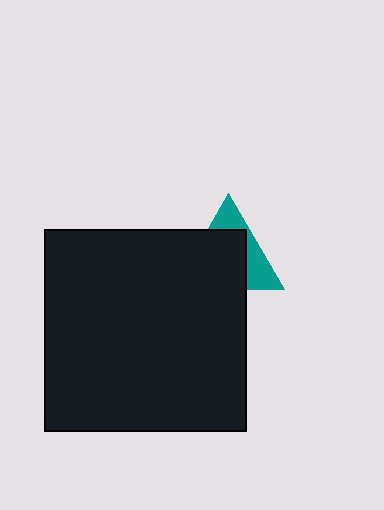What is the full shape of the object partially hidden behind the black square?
The partially hidden object is a teal triangle.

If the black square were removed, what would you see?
You would see the complete teal triangle.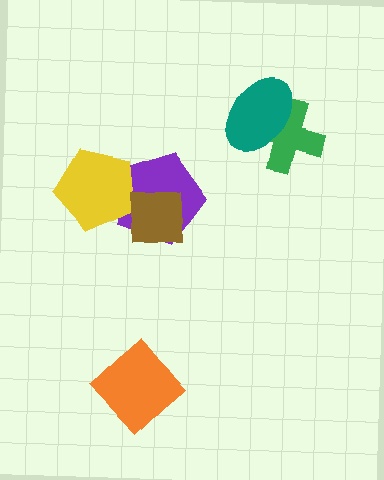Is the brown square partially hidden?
No, no other shape covers it.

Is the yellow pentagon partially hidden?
Yes, it is partially covered by another shape.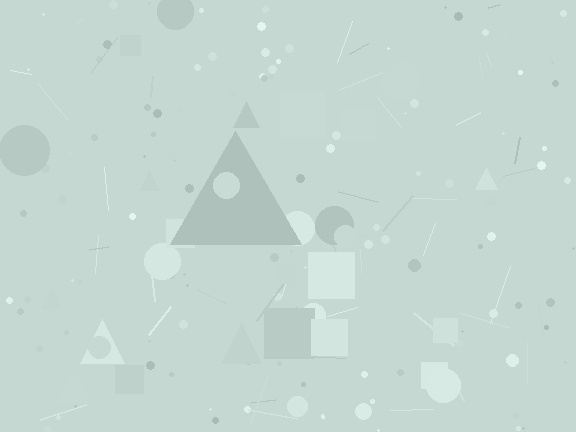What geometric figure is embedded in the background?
A triangle is embedded in the background.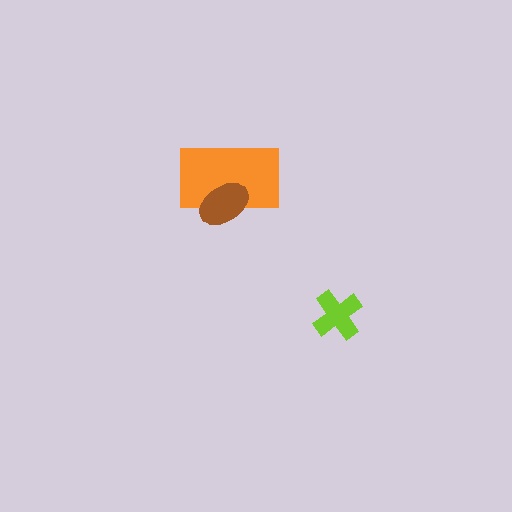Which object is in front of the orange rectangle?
The brown ellipse is in front of the orange rectangle.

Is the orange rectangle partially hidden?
Yes, it is partially covered by another shape.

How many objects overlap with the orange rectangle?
1 object overlaps with the orange rectangle.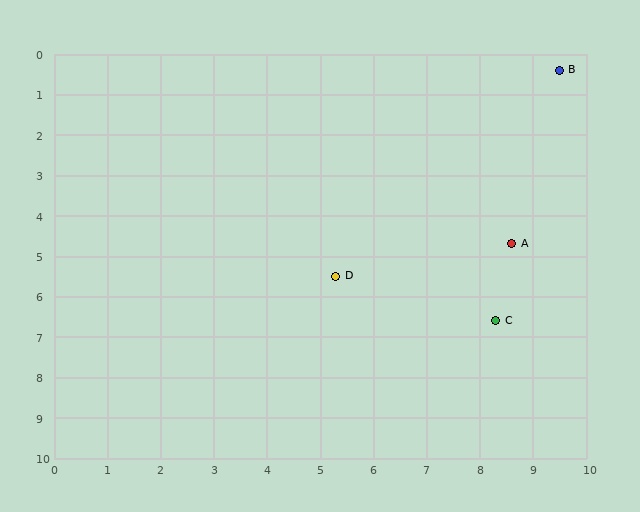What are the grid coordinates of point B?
Point B is at approximately (9.5, 0.4).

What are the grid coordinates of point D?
Point D is at approximately (5.3, 5.5).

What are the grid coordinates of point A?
Point A is at approximately (8.6, 4.7).